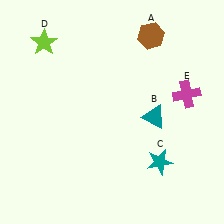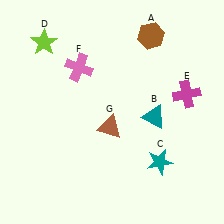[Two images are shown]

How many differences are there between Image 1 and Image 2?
There are 2 differences between the two images.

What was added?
A pink cross (F), a brown triangle (G) were added in Image 2.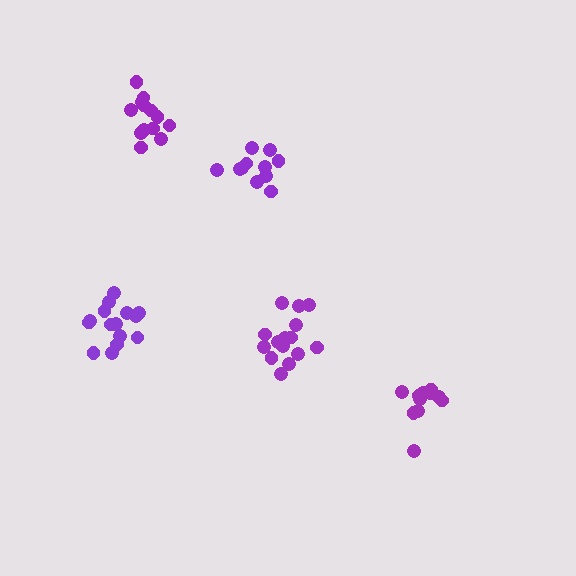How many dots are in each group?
Group 1: 13 dots, Group 2: 11 dots, Group 3: 15 dots, Group 4: 12 dots, Group 5: 15 dots (66 total).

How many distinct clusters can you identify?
There are 5 distinct clusters.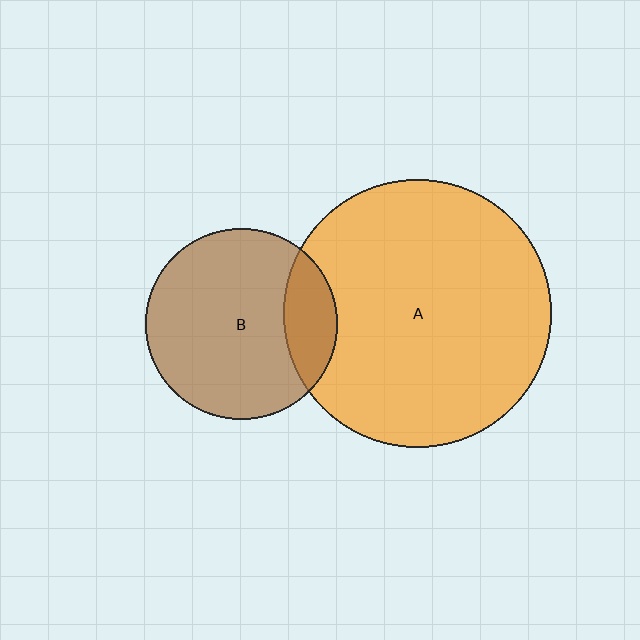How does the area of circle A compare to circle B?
Approximately 2.0 times.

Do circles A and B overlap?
Yes.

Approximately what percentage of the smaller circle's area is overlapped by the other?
Approximately 20%.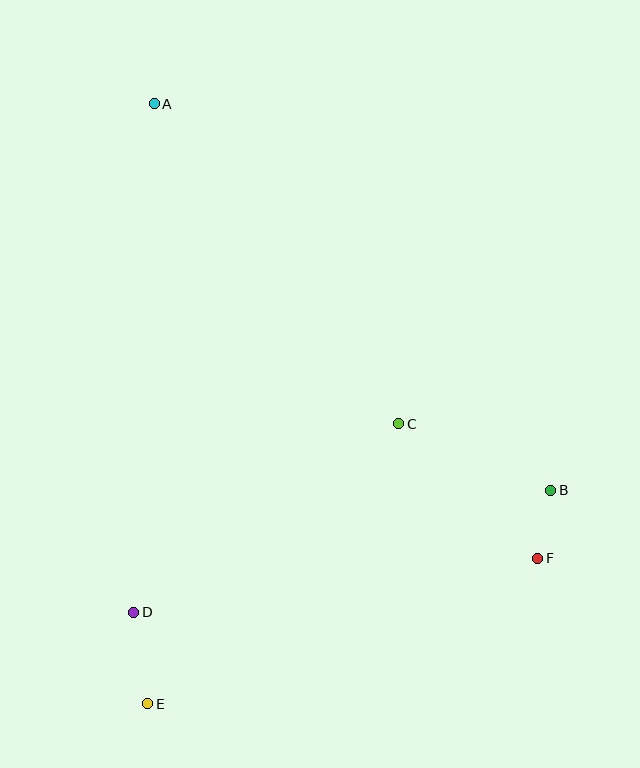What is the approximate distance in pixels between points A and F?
The distance between A and F is approximately 595 pixels.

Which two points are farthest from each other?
Points A and E are farthest from each other.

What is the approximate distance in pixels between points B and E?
The distance between B and E is approximately 456 pixels.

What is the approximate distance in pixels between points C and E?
The distance between C and E is approximately 376 pixels.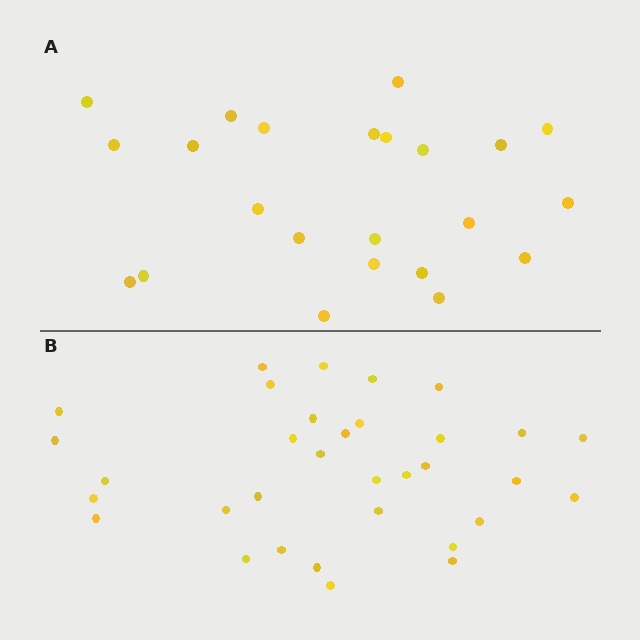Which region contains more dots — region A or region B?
Region B (the bottom region) has more dots.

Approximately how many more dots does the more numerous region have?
Region B has roughly 10 or so more dots than region A.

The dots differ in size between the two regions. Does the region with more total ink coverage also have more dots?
No. Region A has more total ink coverage because its dots are larger, but region B actually contains more individual dots. Total area can be misleading — the number of items is what matters here.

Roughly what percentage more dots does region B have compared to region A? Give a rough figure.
About 45% more.